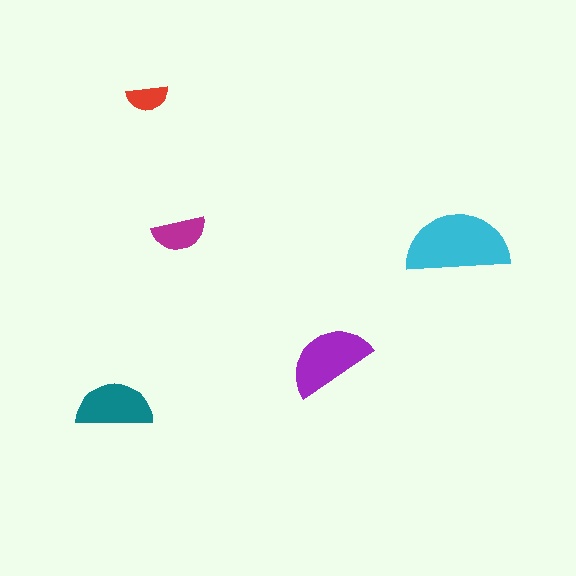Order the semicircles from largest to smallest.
the cyan one, the purple one, the teal one, the magenta one, the red one.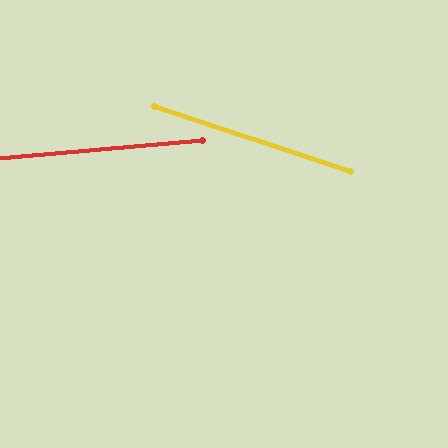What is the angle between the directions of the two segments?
Approximately 24 degrees.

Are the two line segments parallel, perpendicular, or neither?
Neither parallel nor perpendicular — they differ by about 24°.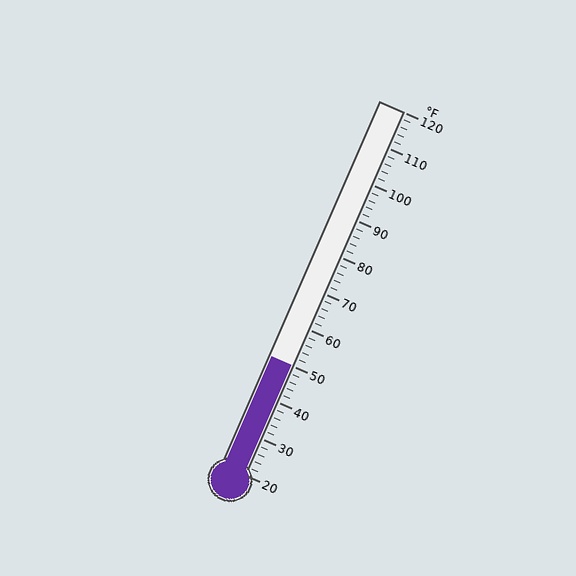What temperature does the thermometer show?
The thermometer shows approximately 50°F.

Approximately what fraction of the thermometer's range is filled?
The thermometer is filled to approximately 30% of its range.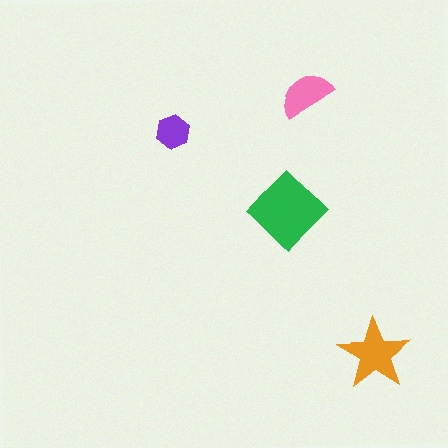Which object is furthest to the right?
The orange star is rightmost.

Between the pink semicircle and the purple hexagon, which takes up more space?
The pink semicircle.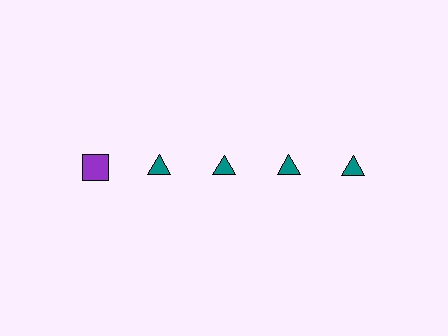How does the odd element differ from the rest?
It differs in both color (purple instead of teal) and shape (square instead of triangle).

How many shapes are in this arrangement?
There are 5 shapes arranged in a grid pattern.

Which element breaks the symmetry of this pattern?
The purple square in the top row, leftmost column breaks the symmetry. All other shapes are teal triangles.